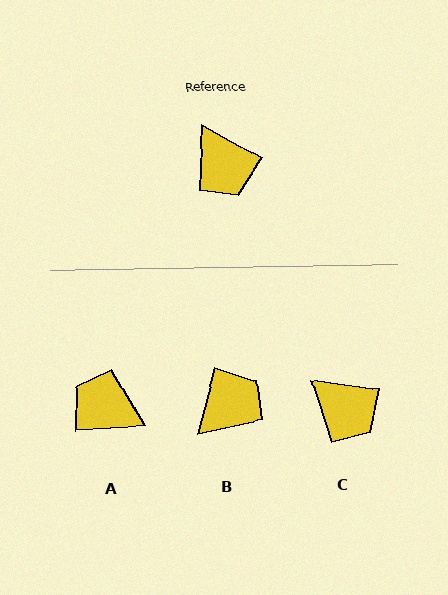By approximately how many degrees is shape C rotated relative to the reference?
Approximately 21 degrees counter-clockwise.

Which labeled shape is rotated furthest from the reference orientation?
A, about 147 degrees away.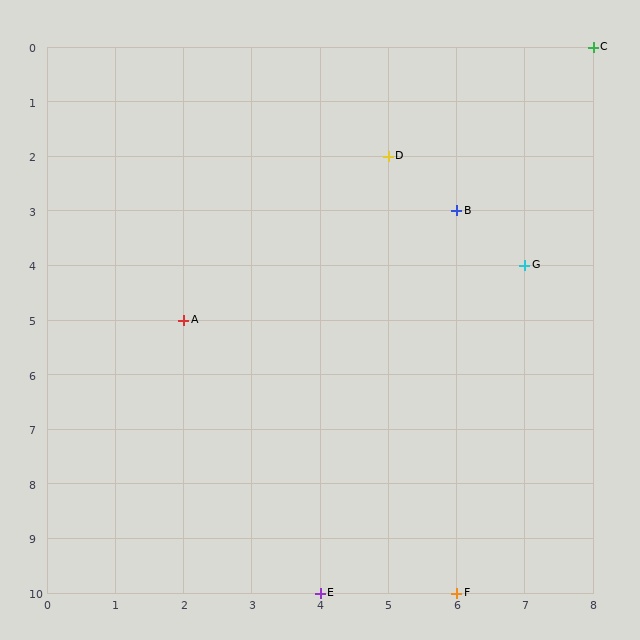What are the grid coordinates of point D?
Point D is at grid coordinates (5, 2).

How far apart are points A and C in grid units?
Points A and C are 6 columns and 5 rows apart (about 7.8 grid units diagonally).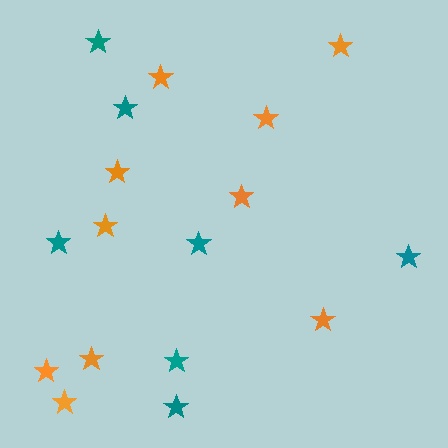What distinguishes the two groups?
There are 2 groups: one group of orange stars (10) and one group of teal stars (7).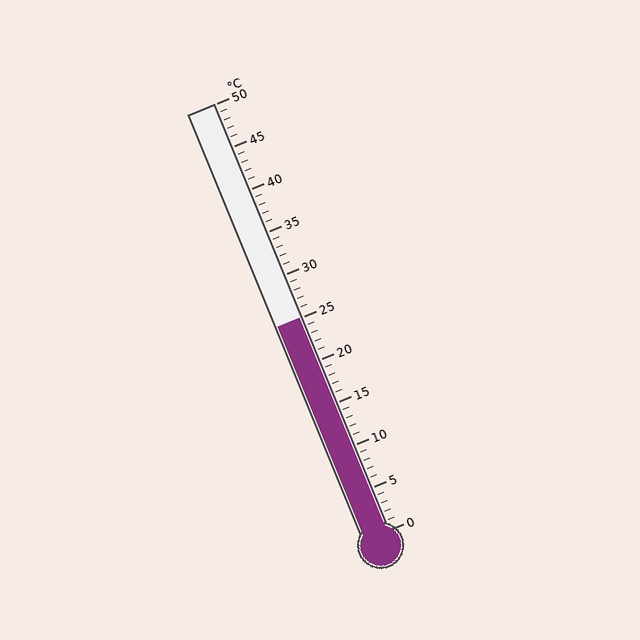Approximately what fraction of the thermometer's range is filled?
The thermometer is filled to approximately 50% of its range.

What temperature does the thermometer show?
The thermometer shows approximately 25°C.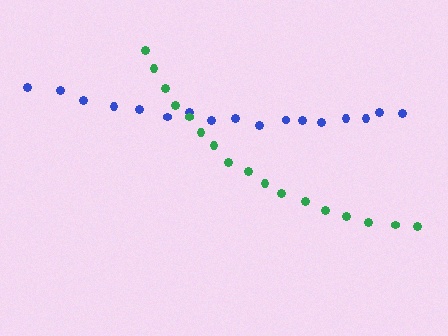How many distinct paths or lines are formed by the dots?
There are 2 distinct paths.